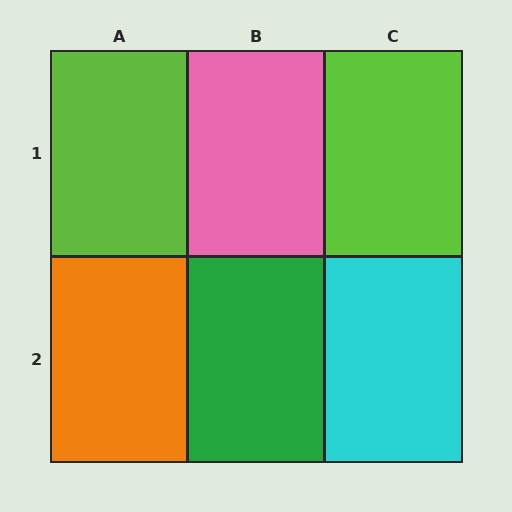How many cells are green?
1 cell is green.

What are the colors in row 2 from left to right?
Orange, green, cyan.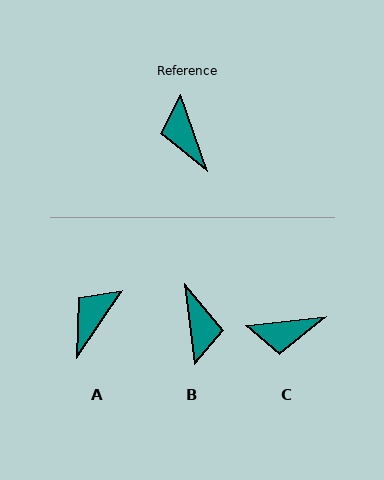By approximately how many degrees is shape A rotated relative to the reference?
Approximately 53 degrees clockwise.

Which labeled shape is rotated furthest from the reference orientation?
B, about 168 degrees away.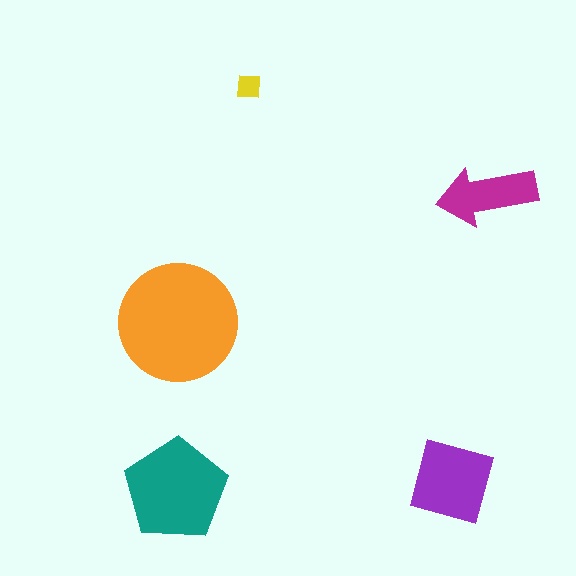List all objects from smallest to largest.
The yellow square, the magenta arrow, the purple square, the teal pentagon, the orange circle.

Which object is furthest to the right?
The magenta arrow is rightmost.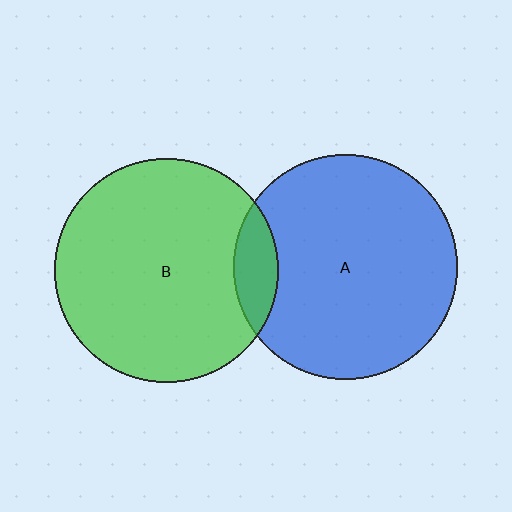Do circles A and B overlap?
Yes.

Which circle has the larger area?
Circle A (blue).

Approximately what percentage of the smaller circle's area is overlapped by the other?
Approximately 10%.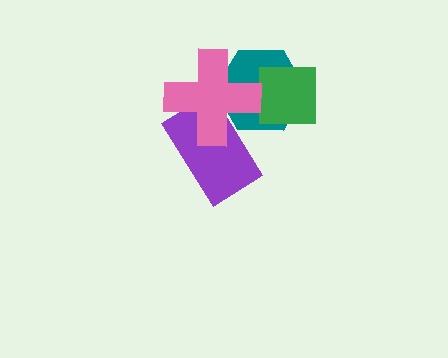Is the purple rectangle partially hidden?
Yes, it is partially covered by another shape.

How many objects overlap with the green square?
1 object overlaps with the green square.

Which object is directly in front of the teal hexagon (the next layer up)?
The green square is directly in front of the teal hexagon.